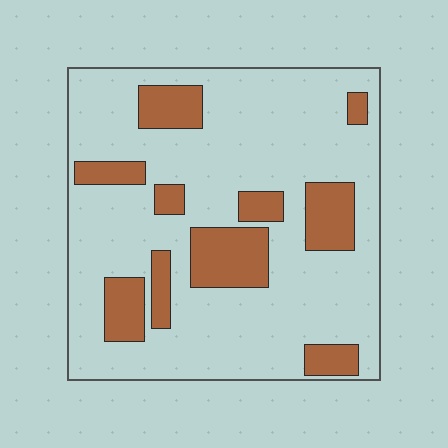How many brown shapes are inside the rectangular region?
10.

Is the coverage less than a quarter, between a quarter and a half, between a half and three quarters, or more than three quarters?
Less than a quarter.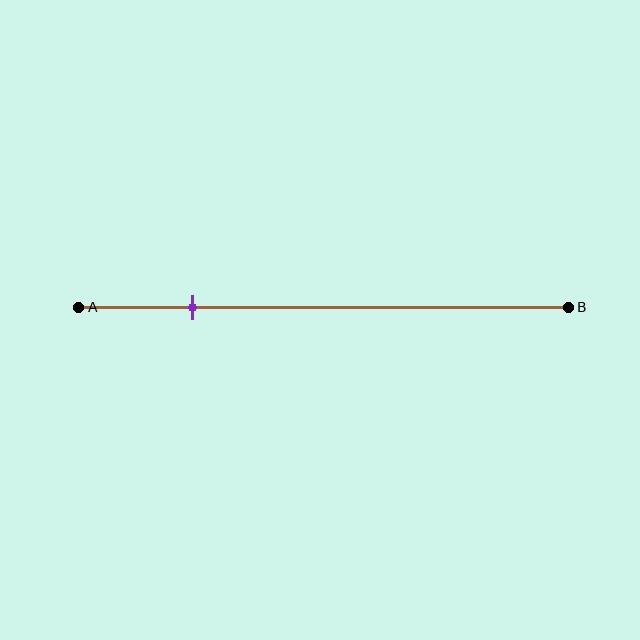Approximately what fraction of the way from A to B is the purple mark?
The purple mark is approximately 25% of the way from A to B.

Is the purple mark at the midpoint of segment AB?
No, the mark is at about 25% from A, not at the 50% midpoint.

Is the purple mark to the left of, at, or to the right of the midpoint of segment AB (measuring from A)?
The purple mark is to the left of the midpoint of segment AB.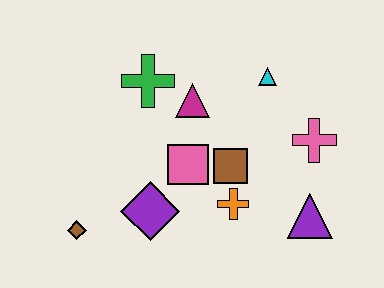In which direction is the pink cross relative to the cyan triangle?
The pink cross is below the cyan triangle.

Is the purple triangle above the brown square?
No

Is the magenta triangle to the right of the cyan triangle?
No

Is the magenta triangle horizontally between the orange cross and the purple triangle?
No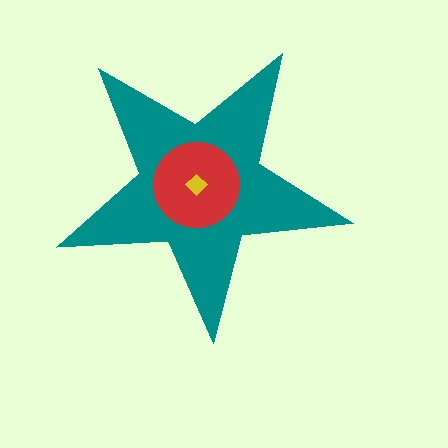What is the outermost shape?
The teal star.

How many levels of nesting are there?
3.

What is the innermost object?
The yellow diamond.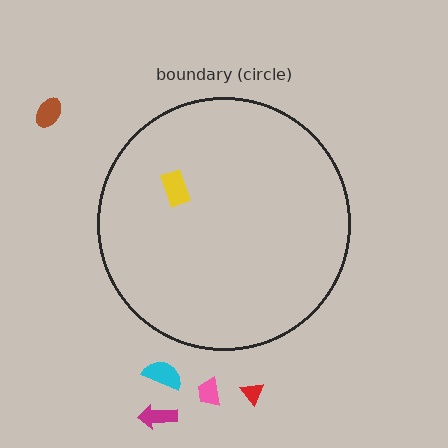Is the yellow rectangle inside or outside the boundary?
Inside.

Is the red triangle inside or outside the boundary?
Outside.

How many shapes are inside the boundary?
1 inside, 5 outside.